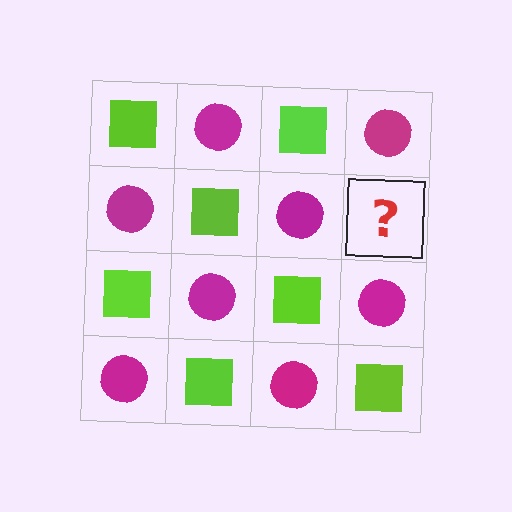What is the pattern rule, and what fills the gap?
The rule is that it alternates lime square and magenta circle in a checkerboard pattern. The gap should be filled with a lime square.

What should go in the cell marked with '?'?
The missing cell should contain a lime square.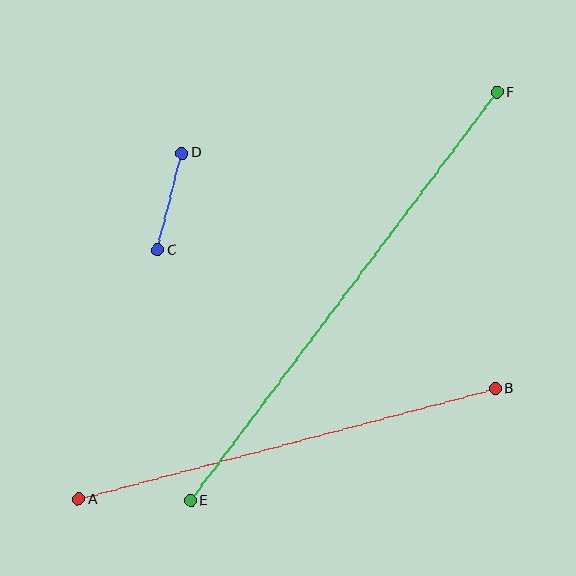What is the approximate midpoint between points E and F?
The midpoint is at approximately (344, 297) pixels.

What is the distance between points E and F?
The distance is approximately 511 pixels.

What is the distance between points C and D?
The distance is approximately 100 pixels.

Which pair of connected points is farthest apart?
Points E and F are farthest apart.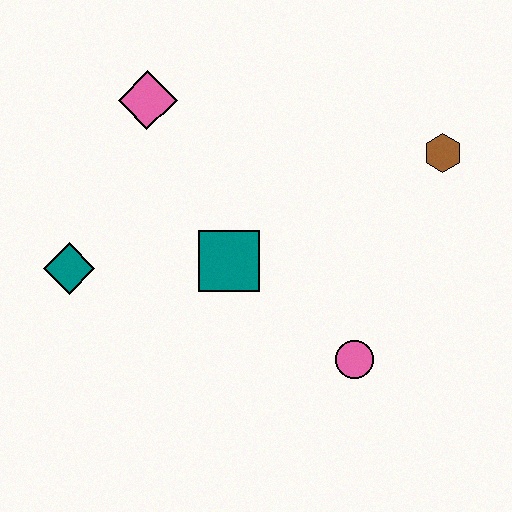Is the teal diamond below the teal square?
Yes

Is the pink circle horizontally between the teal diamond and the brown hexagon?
Yes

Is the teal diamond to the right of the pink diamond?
No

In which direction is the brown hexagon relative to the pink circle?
The brown hexagon is above the pink circle.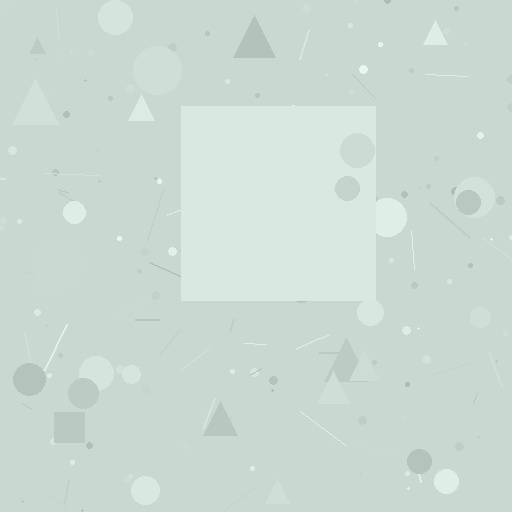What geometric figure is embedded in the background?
A square is embedded in the background.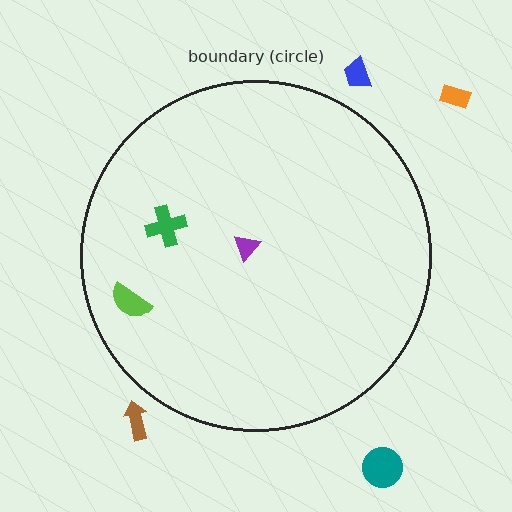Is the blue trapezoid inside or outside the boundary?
Outside.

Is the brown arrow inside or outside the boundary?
Outside.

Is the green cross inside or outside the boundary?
Inside.